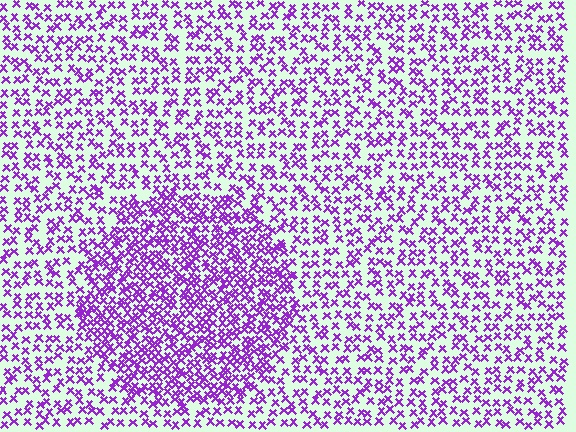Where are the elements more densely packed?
The elements are more densely packed inside the circle boundary.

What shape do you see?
I see a circle.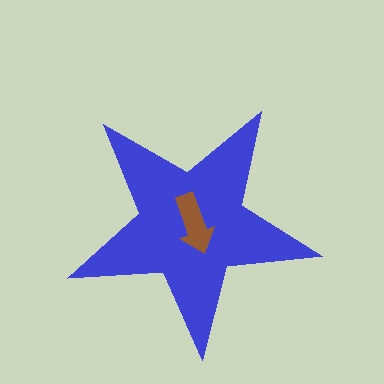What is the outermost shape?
The blue star.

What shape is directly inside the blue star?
The brown arrow.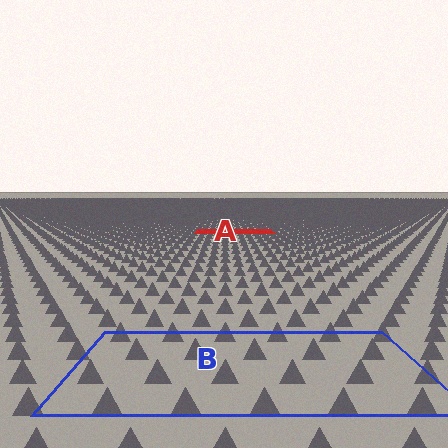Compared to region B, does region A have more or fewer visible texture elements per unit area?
Region A has more texture elements per unit area — they are packed more densely because it is farther away.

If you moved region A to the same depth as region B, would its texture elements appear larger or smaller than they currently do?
They would appear larger. At a closer depth, the same texture elements are projected at a bigger on-screen size.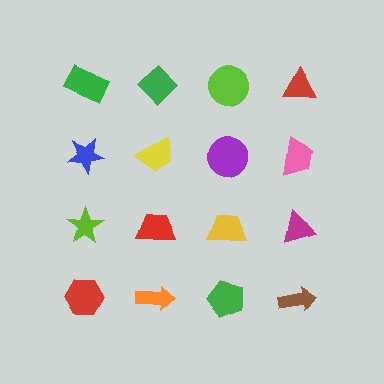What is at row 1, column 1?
A green rectangle.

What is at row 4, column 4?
A brown arrow.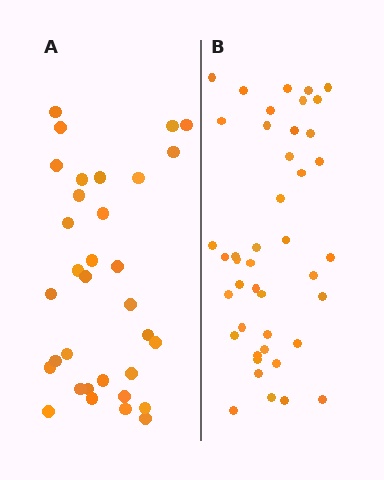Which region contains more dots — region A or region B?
Region B (the right region) has more dots.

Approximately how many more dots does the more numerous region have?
Region B has roughly 10 or so more dots than region A.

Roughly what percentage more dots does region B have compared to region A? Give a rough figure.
About 30% more.